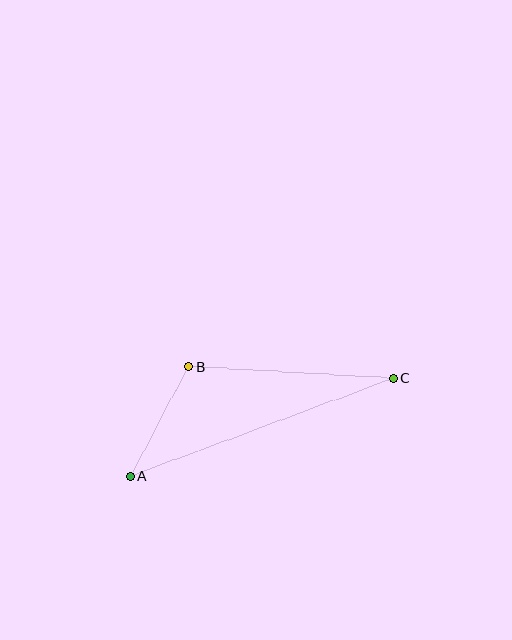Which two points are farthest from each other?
Points A and C are farthest from each other.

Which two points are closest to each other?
Points A and B are closest to each other.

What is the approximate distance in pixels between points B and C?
The distance between B and C is approximately 205 pixels.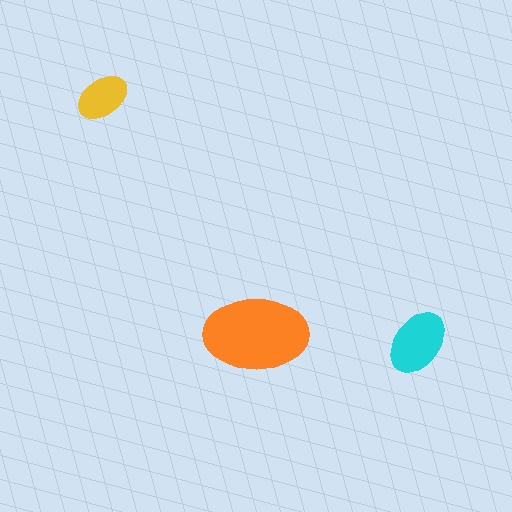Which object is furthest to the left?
The yellow ellipse is leftmost.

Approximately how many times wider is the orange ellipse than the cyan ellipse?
About 1.5 times wider.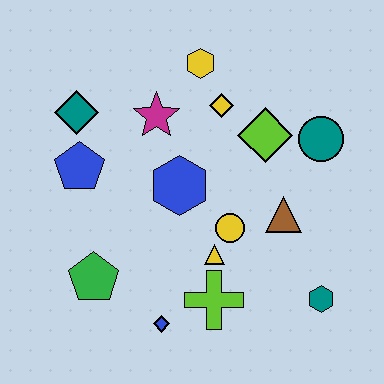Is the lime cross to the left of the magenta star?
No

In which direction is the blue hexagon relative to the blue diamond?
The blue hexagon is above the blue diamond.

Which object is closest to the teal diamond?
The blue pentagon is closest to the teal diamond.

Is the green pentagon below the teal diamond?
Yes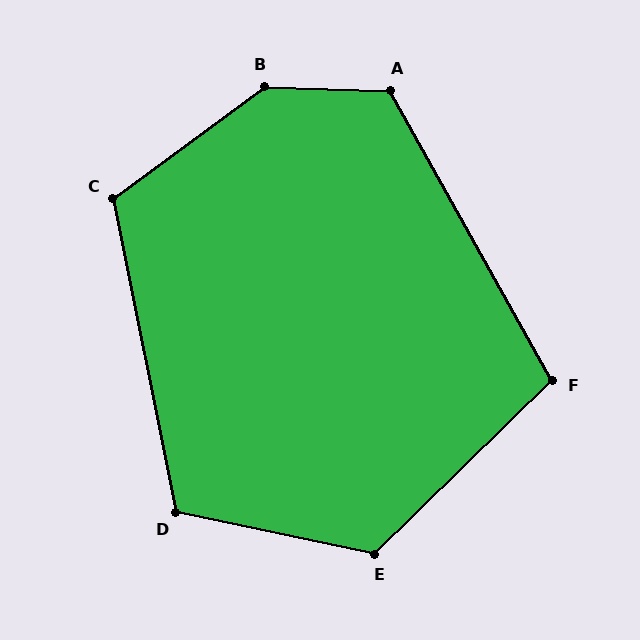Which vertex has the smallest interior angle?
F, at approximately 105 degrees.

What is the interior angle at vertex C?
Approximately 115 degrees (obtuse).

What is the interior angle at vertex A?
Approximately 121 degrees (obtuse).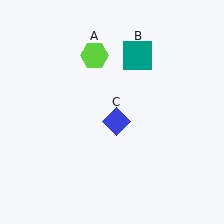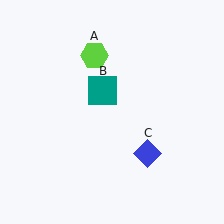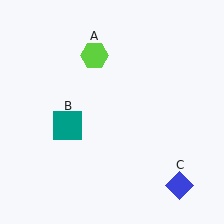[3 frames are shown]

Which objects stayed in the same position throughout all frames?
Lime hexagon (object A) remained stationary.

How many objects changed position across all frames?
2 objects changed position: teal square (object B), blue diamond (object C).